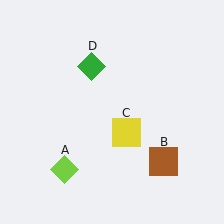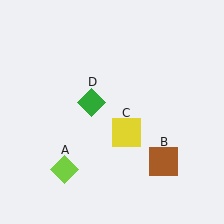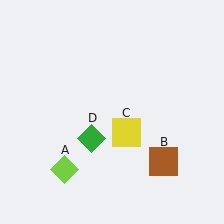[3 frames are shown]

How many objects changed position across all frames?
1 object changed position: green diamond (object D).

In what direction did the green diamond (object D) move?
The green diamond (object D) moved down.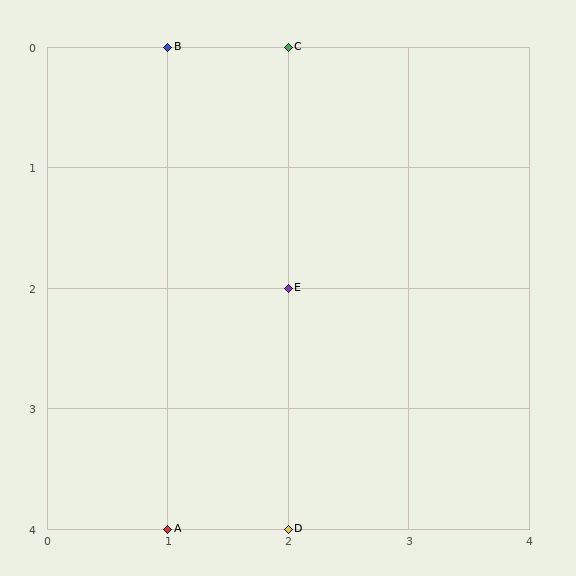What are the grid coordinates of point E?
Point E is at grid coordinates (2, 2).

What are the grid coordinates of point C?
Point C is at grid coordinates (2, 0).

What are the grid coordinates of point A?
Point A is at grid coordinates (1, 4).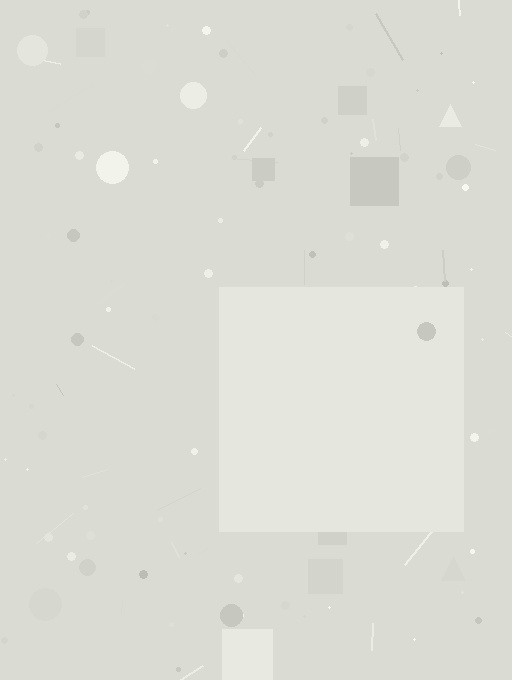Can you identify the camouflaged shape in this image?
The camouflaged shape is a square.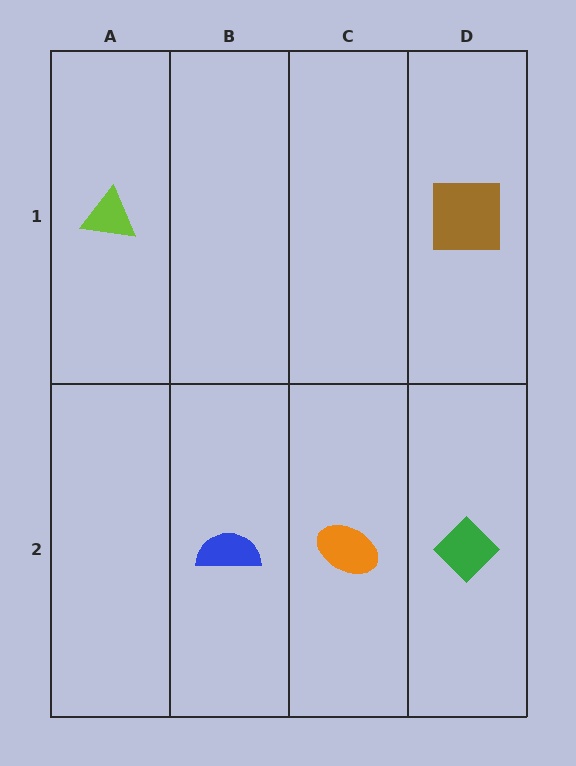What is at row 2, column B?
A blue semicircle.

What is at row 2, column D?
A green diamond.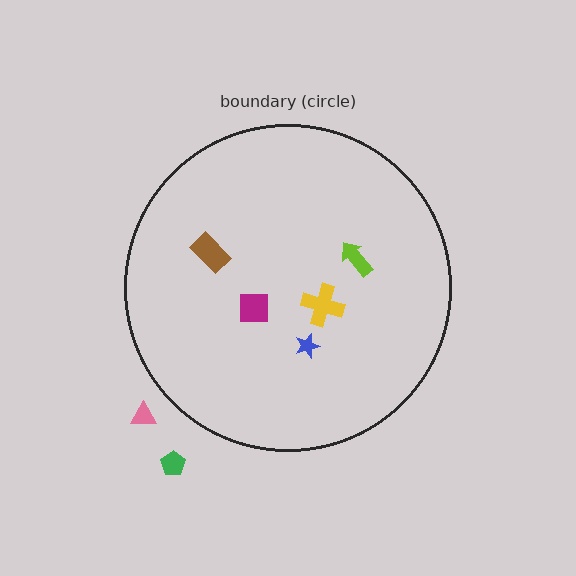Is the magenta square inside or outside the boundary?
Inside.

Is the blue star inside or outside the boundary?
Inside.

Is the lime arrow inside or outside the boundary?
Inside.